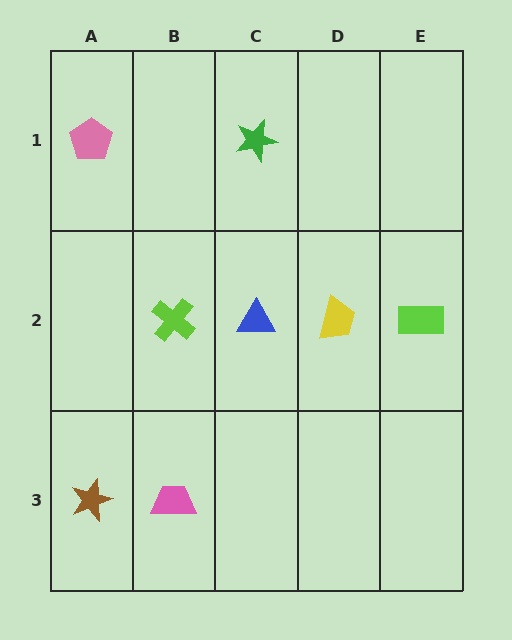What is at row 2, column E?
A lime rectangle.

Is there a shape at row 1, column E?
No, that cell is empty.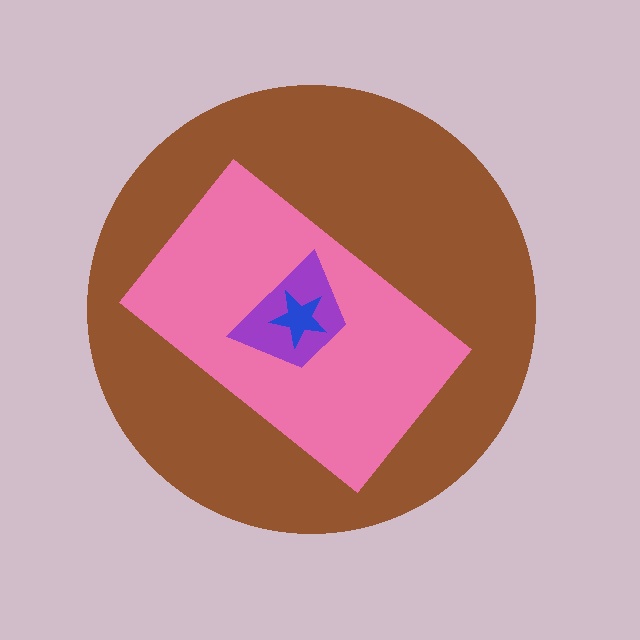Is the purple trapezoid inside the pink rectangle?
Yes.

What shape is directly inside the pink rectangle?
The purple trapezoid.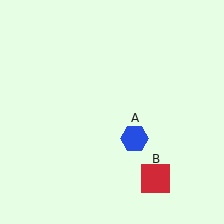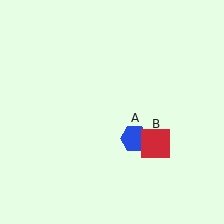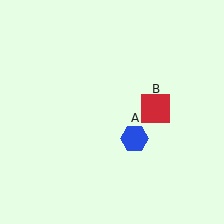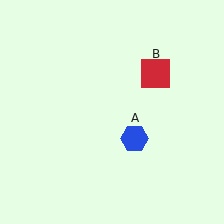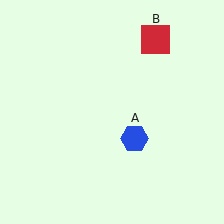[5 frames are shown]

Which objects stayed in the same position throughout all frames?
Blue hexagon (object A) remained stationary.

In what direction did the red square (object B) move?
The red square (object B) moved up.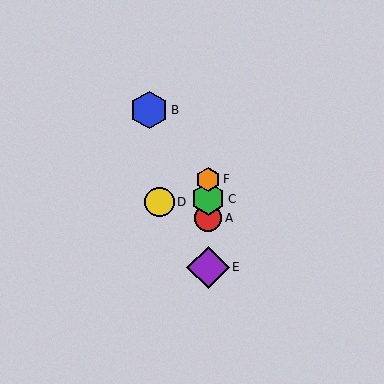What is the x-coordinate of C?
Object C is at x≈208.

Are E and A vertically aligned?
Yes, both are at x≈208.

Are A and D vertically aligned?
No, A is at x≈208 and D is at x≈159.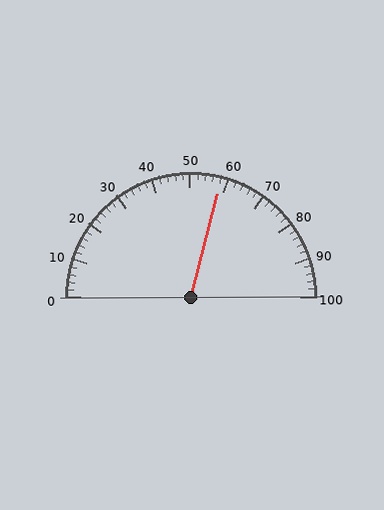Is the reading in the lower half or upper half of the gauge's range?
The reading is in the upper half of the range (0 to 100).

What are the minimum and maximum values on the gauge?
The gauge ranges from 0 to 100.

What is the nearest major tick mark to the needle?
The nearest major tick mark is 60.